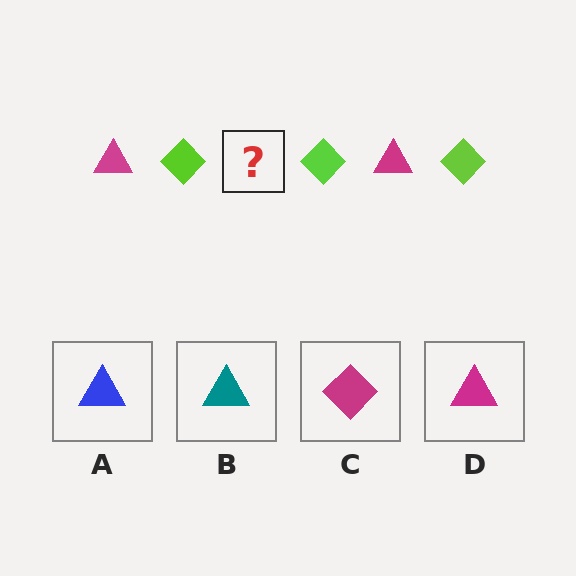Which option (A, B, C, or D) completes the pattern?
D.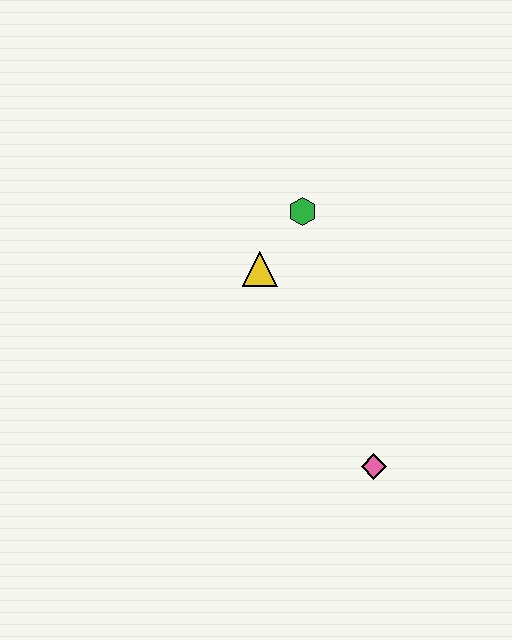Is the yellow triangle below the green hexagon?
Yes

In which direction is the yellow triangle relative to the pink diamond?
The yellow triangle is above the pink diamond.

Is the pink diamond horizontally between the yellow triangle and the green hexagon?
No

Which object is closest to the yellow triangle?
The green hexagon is closest to the yellow triangle.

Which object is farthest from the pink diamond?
The green hexagon is farthest from the pink diamond.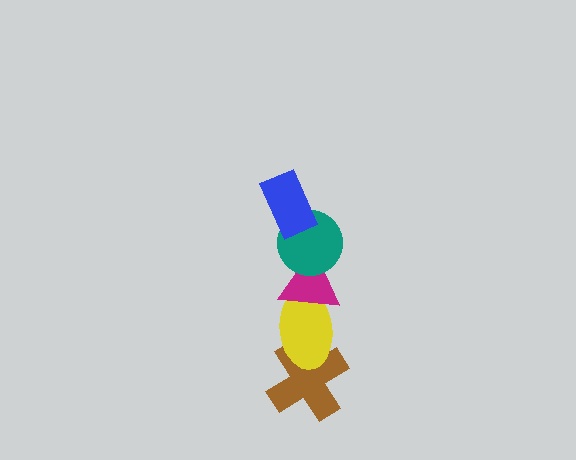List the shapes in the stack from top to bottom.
From top to bottom: the blue rectangle, the teal circle, the magenta triangle, the yellow ellipse, the brown cross.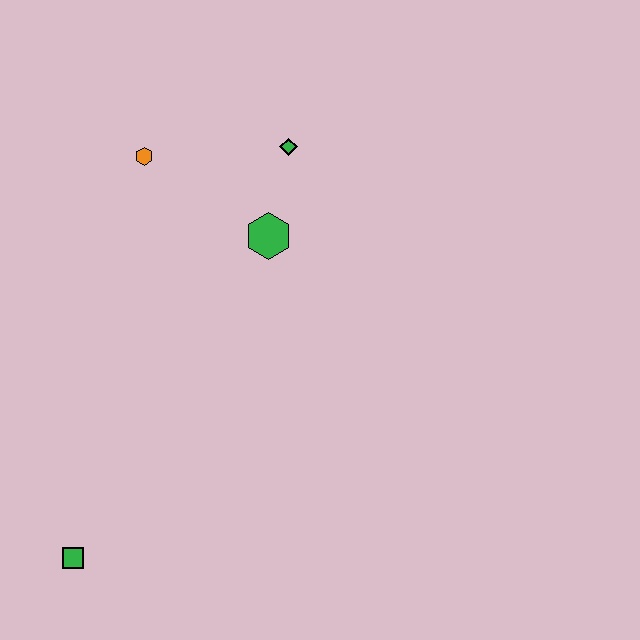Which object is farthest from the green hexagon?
The green square is farthest from the green hexagon.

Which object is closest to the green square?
The green hexagon is closest to the green square.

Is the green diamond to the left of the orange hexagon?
No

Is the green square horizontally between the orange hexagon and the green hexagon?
No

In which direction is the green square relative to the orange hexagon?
The green square is below the orange hexagon.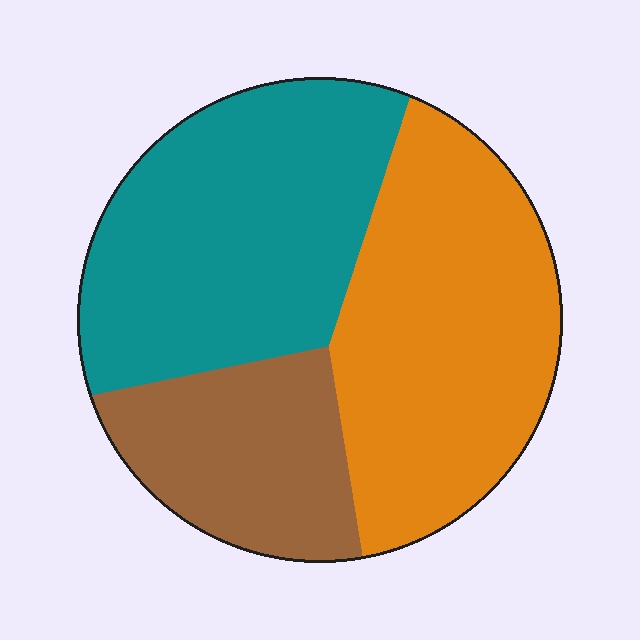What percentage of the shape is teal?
Teal covers about 40% of the shape.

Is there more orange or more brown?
Orange.